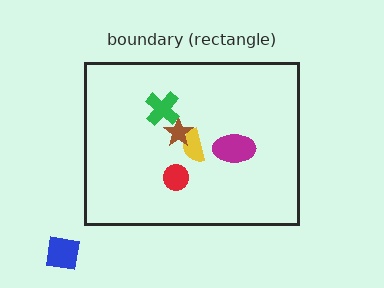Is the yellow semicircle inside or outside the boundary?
Inside.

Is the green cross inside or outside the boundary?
Inside.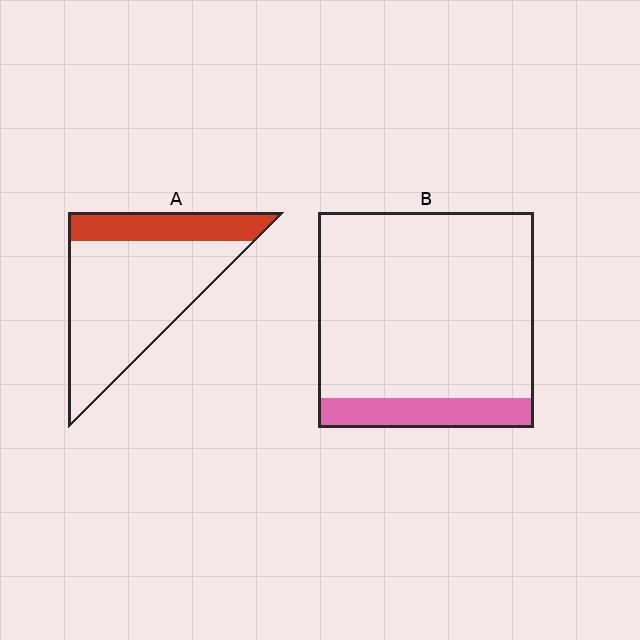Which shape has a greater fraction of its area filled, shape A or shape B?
Shape A.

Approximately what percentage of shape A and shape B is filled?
A is approximately 25% and B is approximately 15%.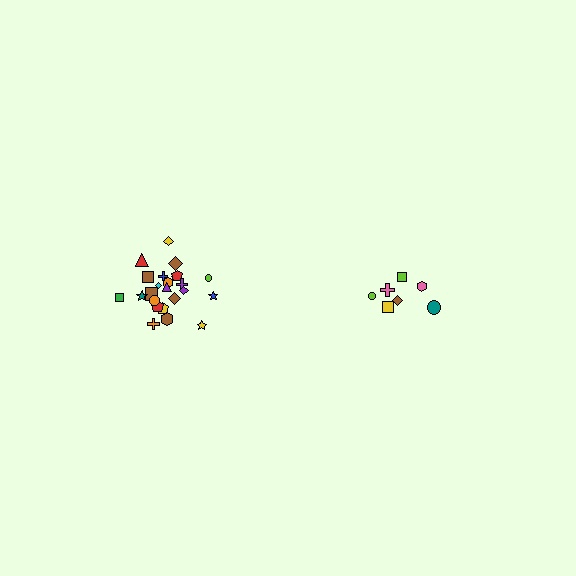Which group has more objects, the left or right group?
The left group.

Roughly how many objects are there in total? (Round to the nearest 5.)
Roughly 30 objects in total.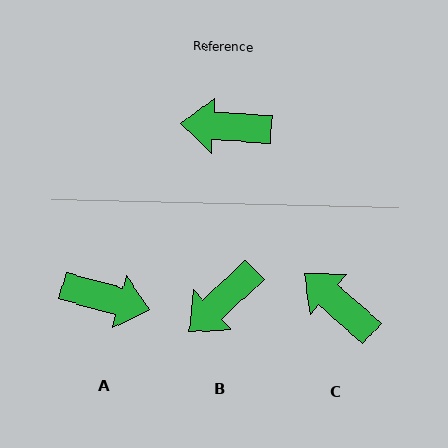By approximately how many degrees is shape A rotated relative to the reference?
Approximately 168 degrees counter-clockwise.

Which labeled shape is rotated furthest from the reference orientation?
A, about 168 degrees away.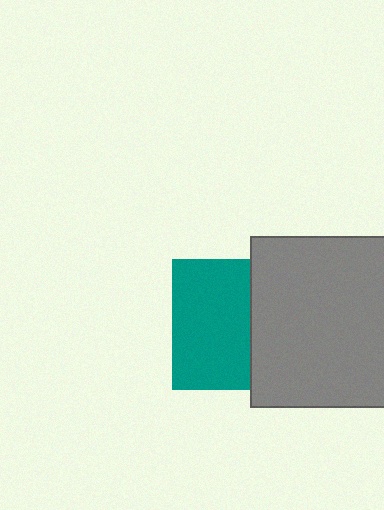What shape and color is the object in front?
The object in front is a gray rectangle.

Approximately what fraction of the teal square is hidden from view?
Roughly 41% of the teal square is hidden behind the gray rectangle.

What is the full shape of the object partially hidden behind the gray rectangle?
The partially hidden object is a teal square.